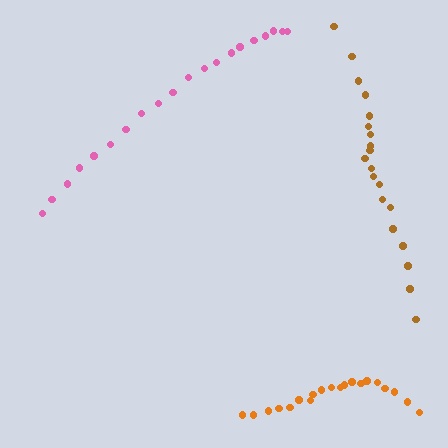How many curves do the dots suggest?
There are 3 distinct paths.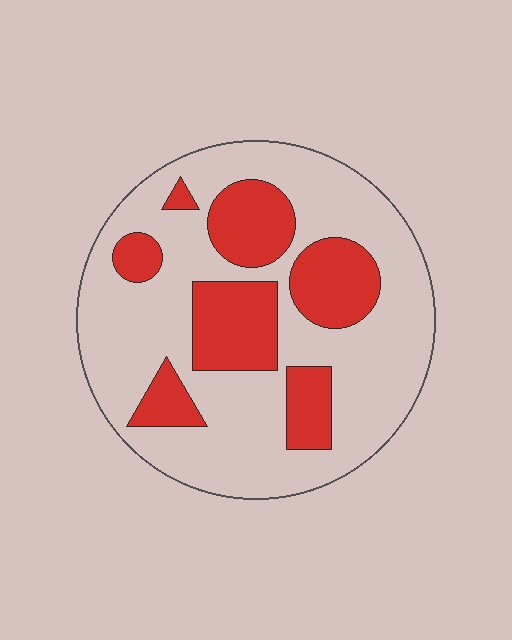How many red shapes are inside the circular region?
7.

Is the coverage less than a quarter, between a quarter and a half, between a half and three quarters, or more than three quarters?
Between a quarter and a half.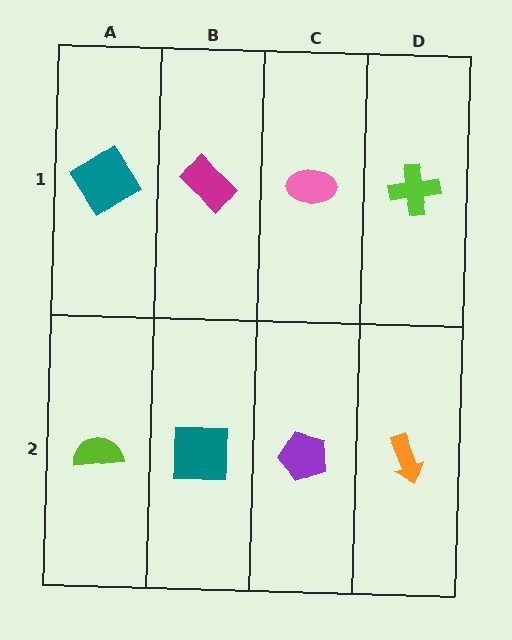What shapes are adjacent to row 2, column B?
A magenta rectangle (row 1, column B), a lime semicircle (row 2, column A), a purple pentagon (row 2, column C).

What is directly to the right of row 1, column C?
A lime cross.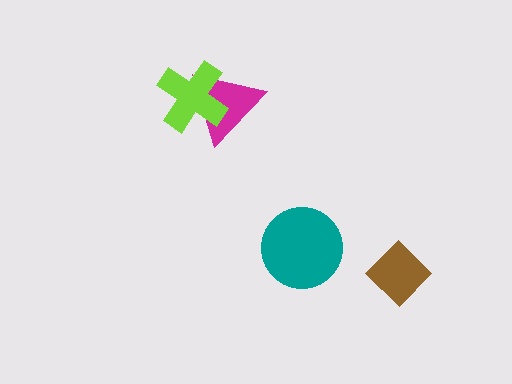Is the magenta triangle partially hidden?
Yes, it is partially covered by another shape.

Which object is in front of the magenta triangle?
The lime cross is in front of the magenta triangle.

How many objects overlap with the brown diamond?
0 objects overlap with the brown diamond.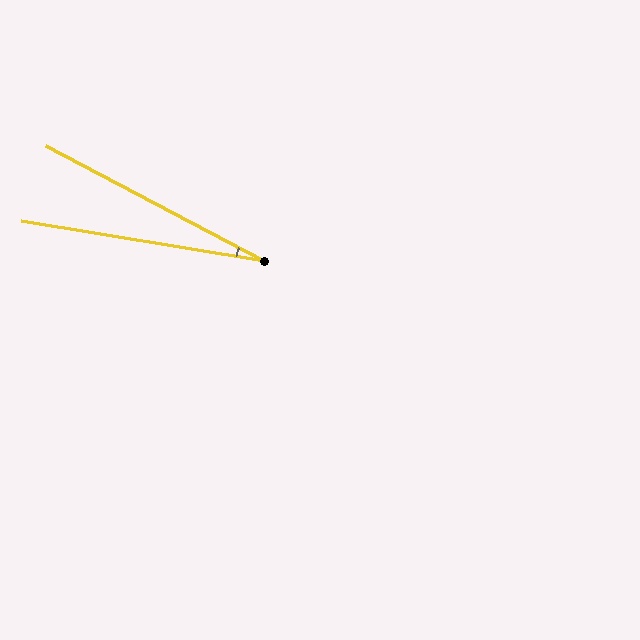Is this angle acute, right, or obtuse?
It is acute.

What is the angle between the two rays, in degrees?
Approximately 19 degrees.